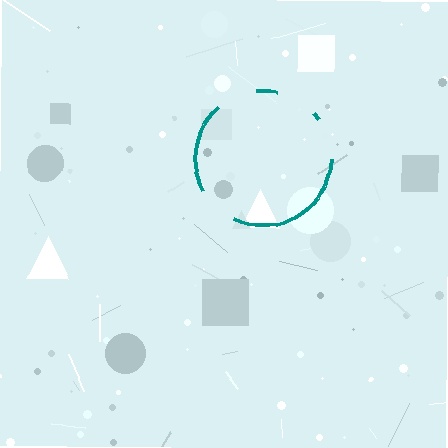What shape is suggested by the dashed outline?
The dashed outline suggests a circle.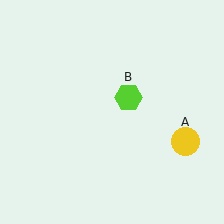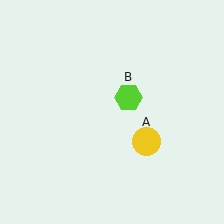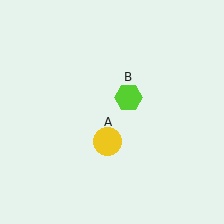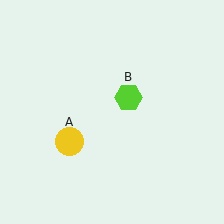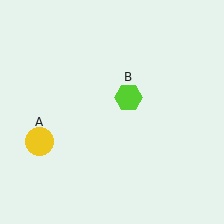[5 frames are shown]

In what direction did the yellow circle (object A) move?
The yellow circle (object A) moved left.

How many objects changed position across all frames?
1 object changed position: yellow circle (object A).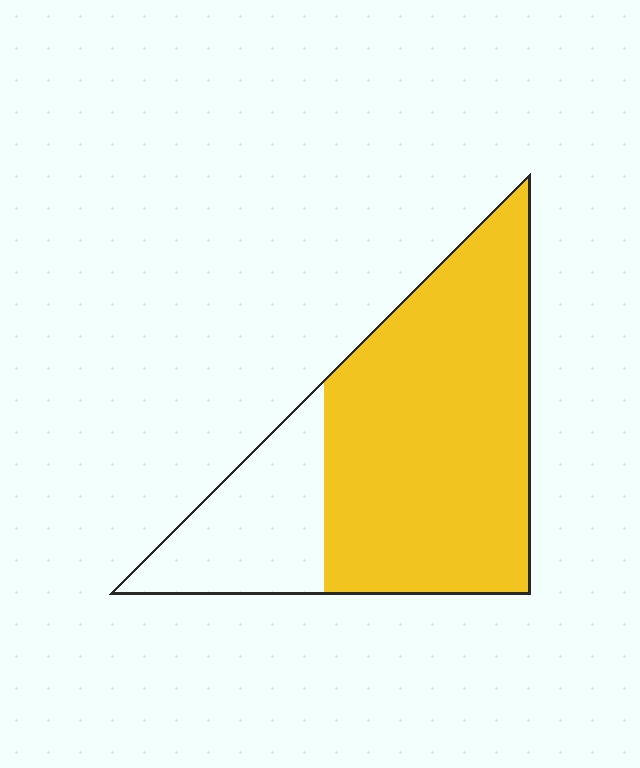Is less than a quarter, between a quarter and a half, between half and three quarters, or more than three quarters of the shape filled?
Between half and three quarters.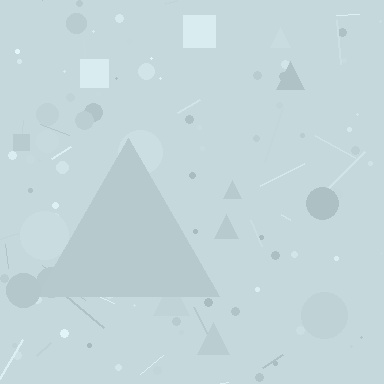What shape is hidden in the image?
A triangle is hidden in the image.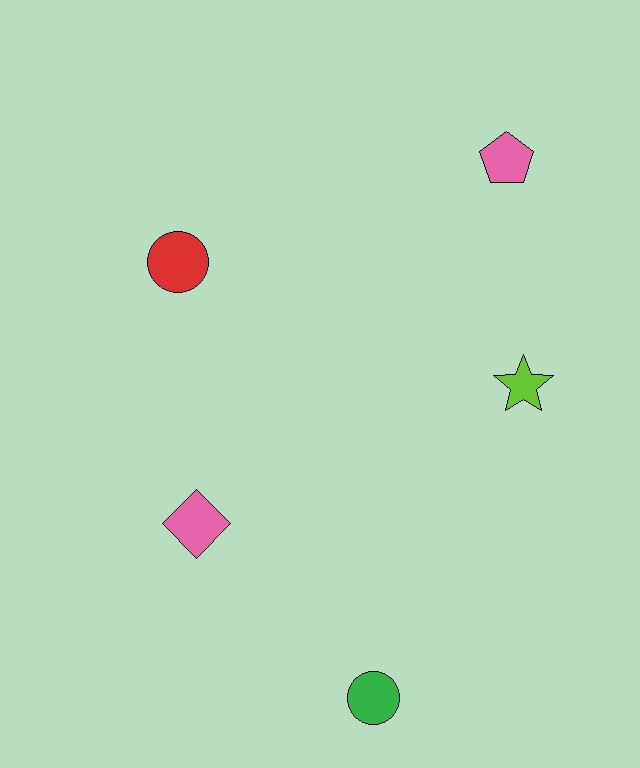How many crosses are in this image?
There are no crosses.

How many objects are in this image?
There are 5 objects.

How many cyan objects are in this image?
There are no cyan objects.